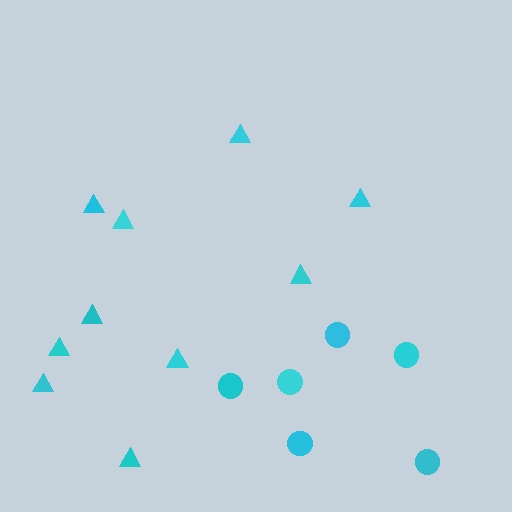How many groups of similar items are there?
There are 2 groups: one group of circles (6) and one group of triangles (10).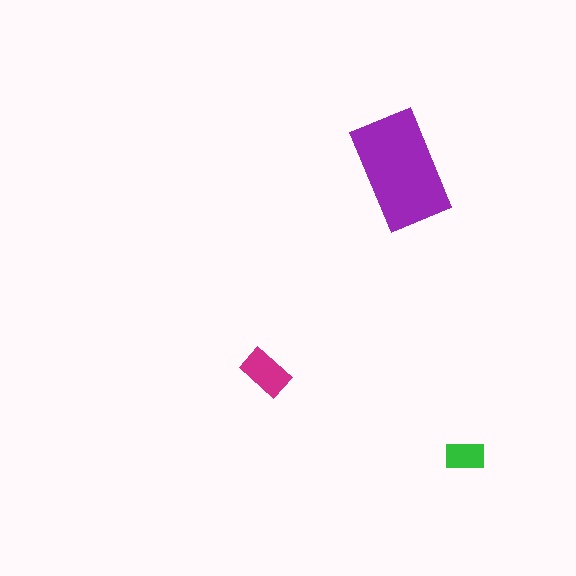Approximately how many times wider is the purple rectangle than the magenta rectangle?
About 2.5 times wider.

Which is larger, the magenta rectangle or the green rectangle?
The magenta one.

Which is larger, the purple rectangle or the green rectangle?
The purple one.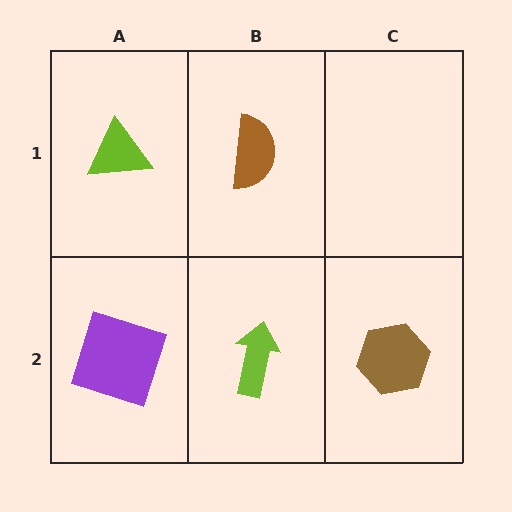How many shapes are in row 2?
3 shapes.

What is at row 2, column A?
A purple square.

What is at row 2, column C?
A brown hexagon.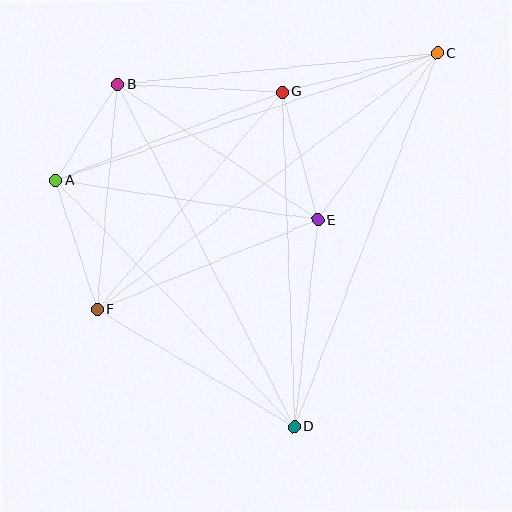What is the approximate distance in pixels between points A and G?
The distance between A and G is approximately 243 pixels.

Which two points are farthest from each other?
Points C and F are farthest from each other.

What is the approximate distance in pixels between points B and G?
The distance between B and G is approximately 165 pixels.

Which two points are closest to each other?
Points A and B are closest to each other.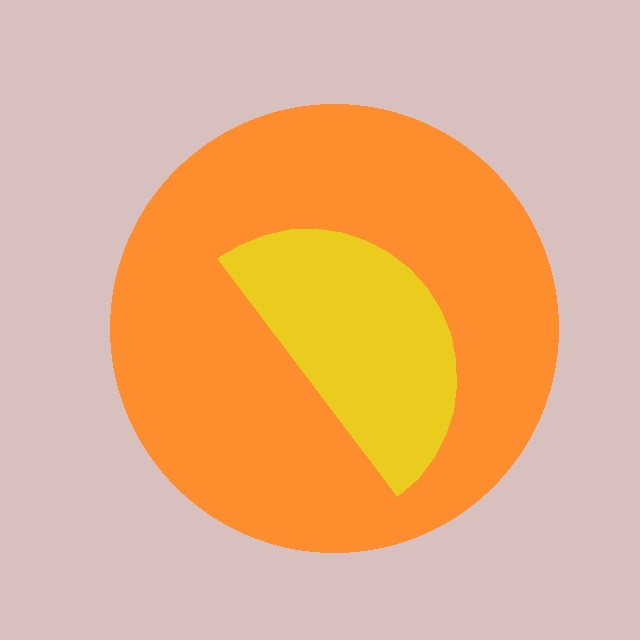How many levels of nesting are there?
2.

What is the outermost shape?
The orange circle.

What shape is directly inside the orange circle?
The yellow semicircle.